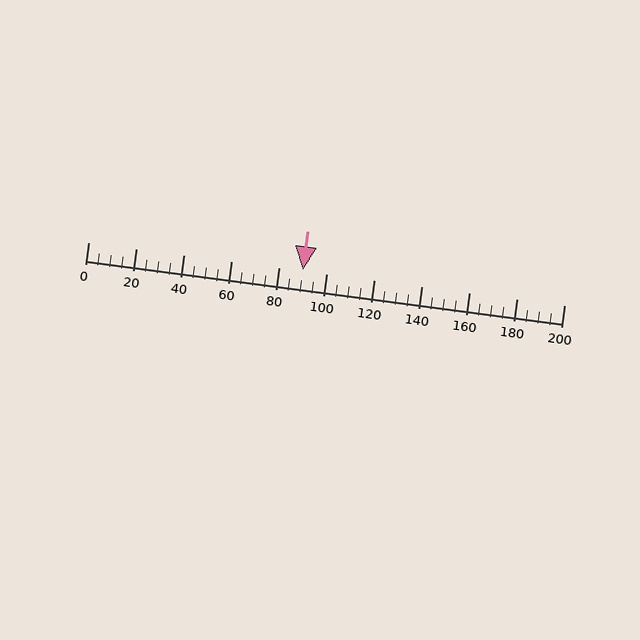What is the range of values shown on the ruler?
The ruler shows values from 0 to 200.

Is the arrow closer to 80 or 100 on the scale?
The arrow is closer to 100.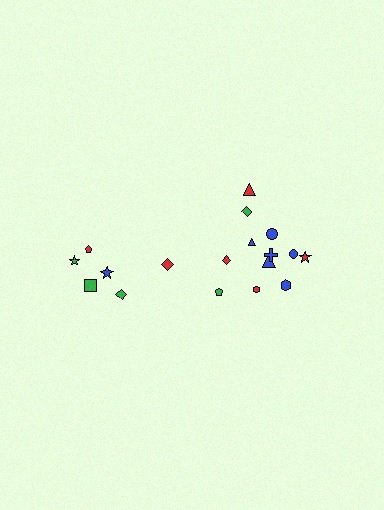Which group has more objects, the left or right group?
The right group.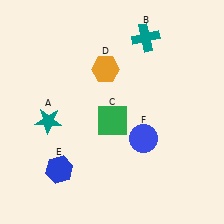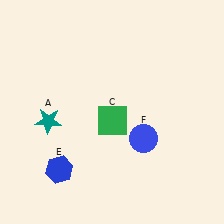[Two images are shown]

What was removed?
The teal cross (B), the orange hexagon (D) were removed in Image 2.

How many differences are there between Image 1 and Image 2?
There are 2 differences between the two images.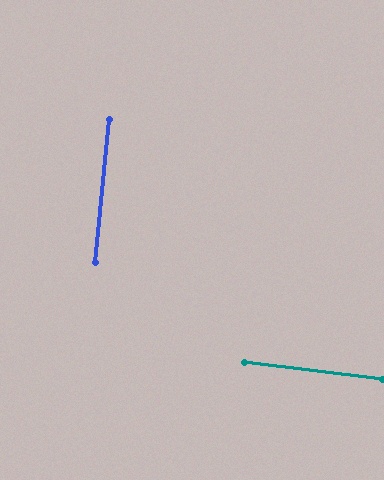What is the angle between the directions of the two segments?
Approximately 89 degrees.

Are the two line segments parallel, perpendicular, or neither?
Perpendicular — they meet at approximately 89°.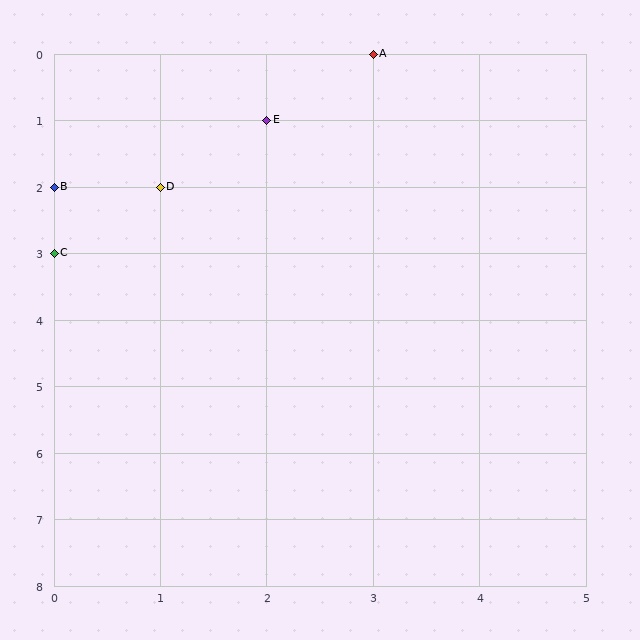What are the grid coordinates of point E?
Point E is at grid coordinates (2, 1).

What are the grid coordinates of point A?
Point A is at grid coordinates (3, 0).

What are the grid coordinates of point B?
Point B is at grid coordinates (0, 2).